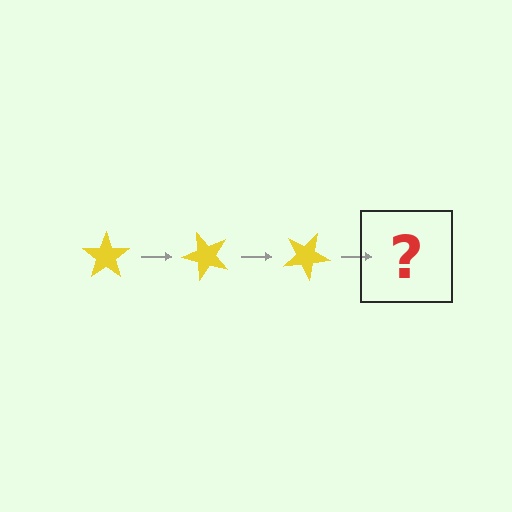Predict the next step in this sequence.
The next step is a yellow star rotated 150 degrees.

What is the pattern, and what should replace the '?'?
The pattern is that the star rotates 50 degrees each step. The '?' should be a yellow star rotated 150 degrees.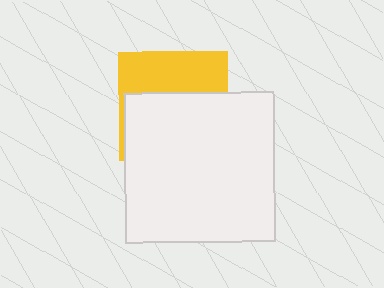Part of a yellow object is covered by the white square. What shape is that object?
It is a square.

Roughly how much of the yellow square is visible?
A small part of it is visible (roughly 39%).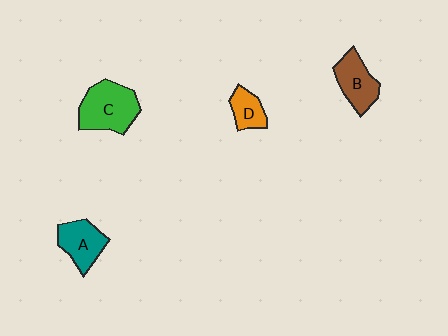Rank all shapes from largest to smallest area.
From largest to smallest: C (green), B (brown), A (teal), D (orange).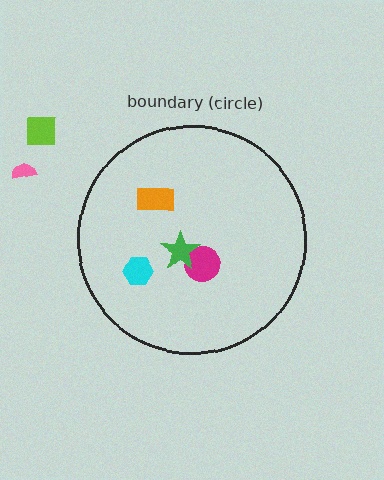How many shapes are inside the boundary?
4 inside, 2 outside.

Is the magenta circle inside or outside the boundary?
Inside.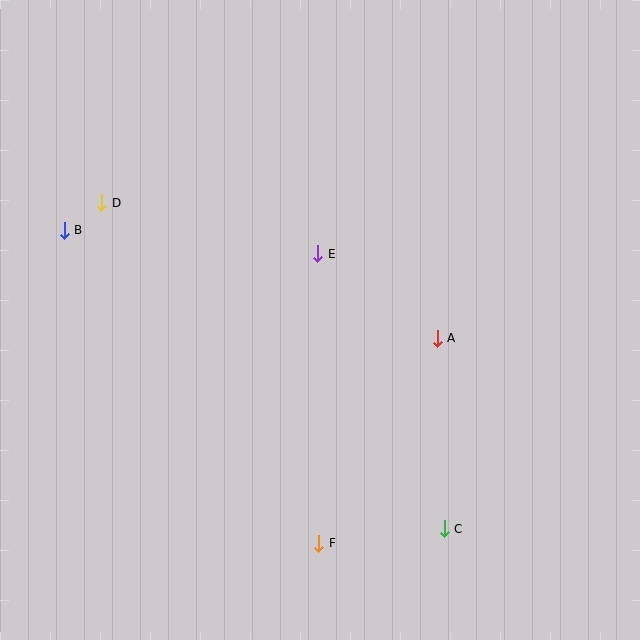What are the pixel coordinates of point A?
Point A is at (437, 338).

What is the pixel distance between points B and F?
The distance between B and F is 403 pixels.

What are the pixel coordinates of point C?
Point C is at (444, 529).